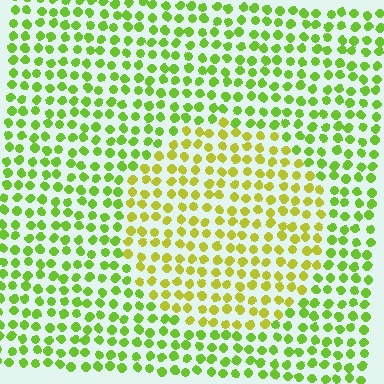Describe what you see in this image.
The image is filled with small lime elements in a uniform arrangement. A circle-shaped region is visible where the elements are tinted to a slightly different hue, forming a subtle color boundary.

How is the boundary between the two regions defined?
The boundary is defined purely by a slight shift in hue (about 31 degrees). Spacing, size, and orientation are identical on both sides.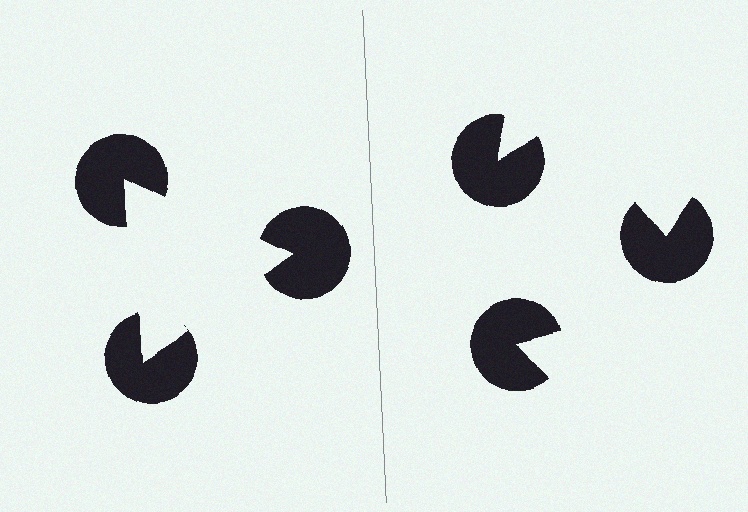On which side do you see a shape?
An illusory triangle appears on the left side. On the right side the wedge cuts are rotated, so no coherent shape forms.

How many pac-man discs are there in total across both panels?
6 — 3 on each side.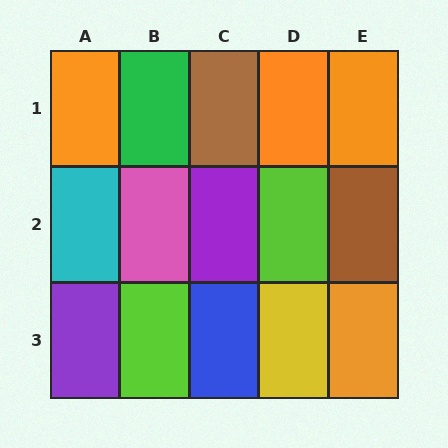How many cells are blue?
1 cell is blue.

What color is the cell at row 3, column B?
Lime.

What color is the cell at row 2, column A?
Cyan.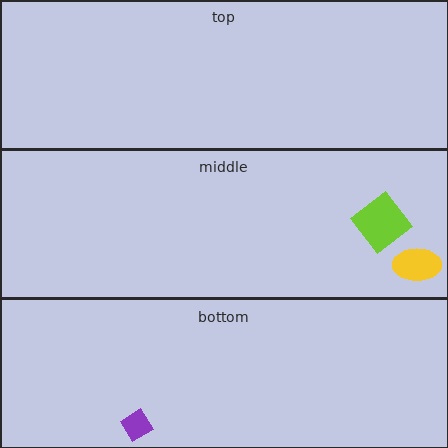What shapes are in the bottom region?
The purple diamond.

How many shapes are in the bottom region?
1.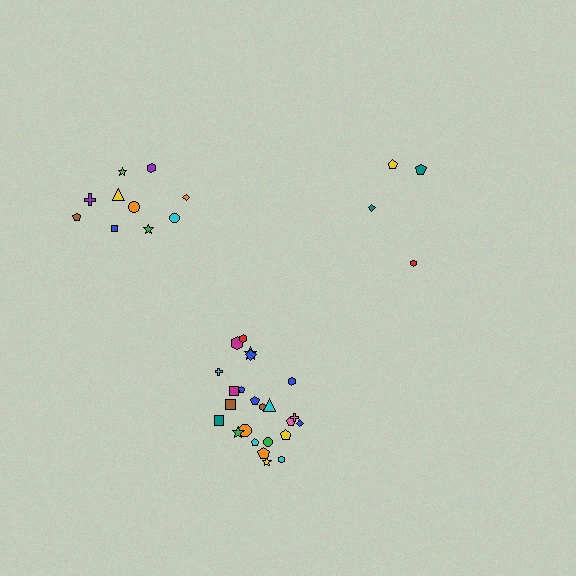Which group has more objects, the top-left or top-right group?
The top-left group.